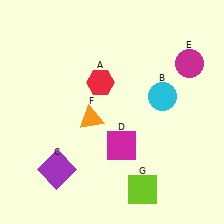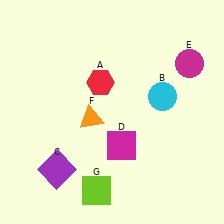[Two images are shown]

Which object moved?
The lime square (G) moved left.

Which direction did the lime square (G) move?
The lime square (G) moved left.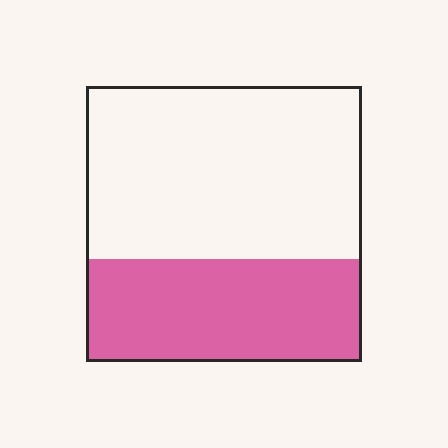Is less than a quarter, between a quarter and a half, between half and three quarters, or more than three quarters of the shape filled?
Between a quarter and a half.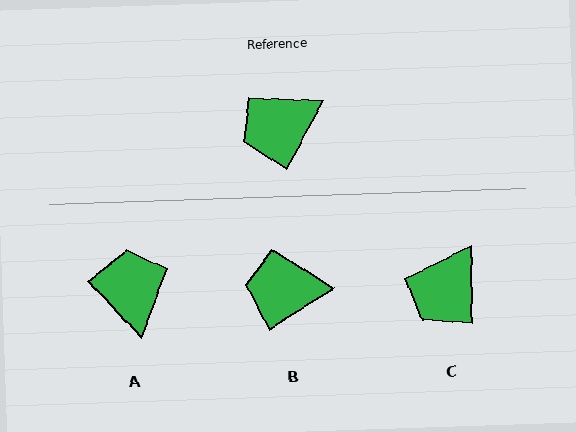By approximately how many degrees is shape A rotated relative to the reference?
Approximately 109 degrees clockwise.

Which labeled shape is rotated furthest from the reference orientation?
A, about 109 degrees away.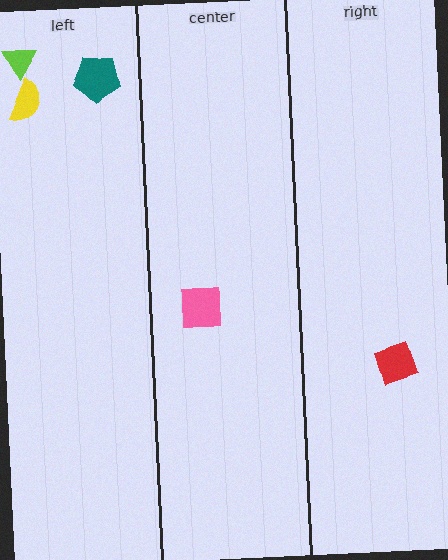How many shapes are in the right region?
1.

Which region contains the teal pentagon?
The left region.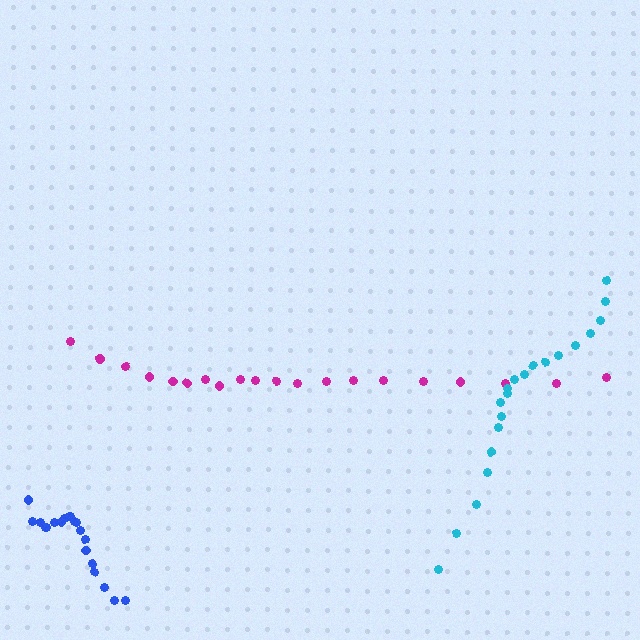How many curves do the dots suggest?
There are 3 distinct paths.